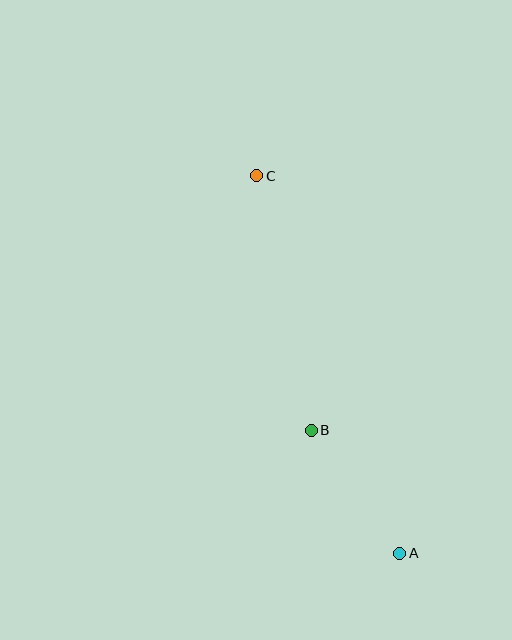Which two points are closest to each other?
Points A and B are closest to each other.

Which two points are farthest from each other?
Points A and C are farthest from each other.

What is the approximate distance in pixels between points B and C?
The distance between B and C is approximately 260 pixels.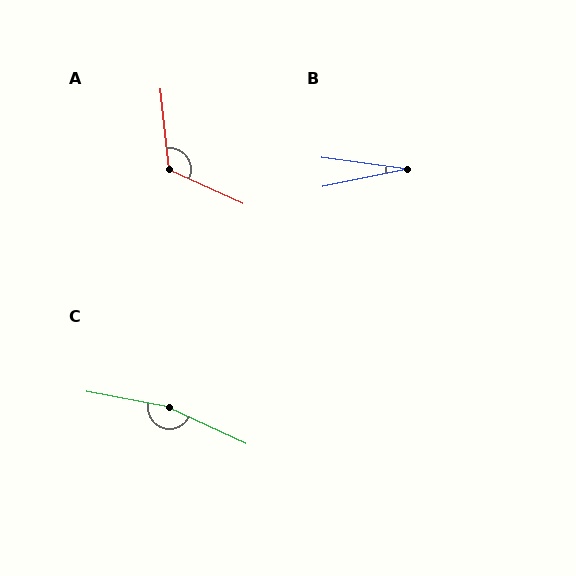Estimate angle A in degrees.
Approximately 121 degrees.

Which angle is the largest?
C, at approximately 165 degrees.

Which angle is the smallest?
B, at approximately 19 degrees.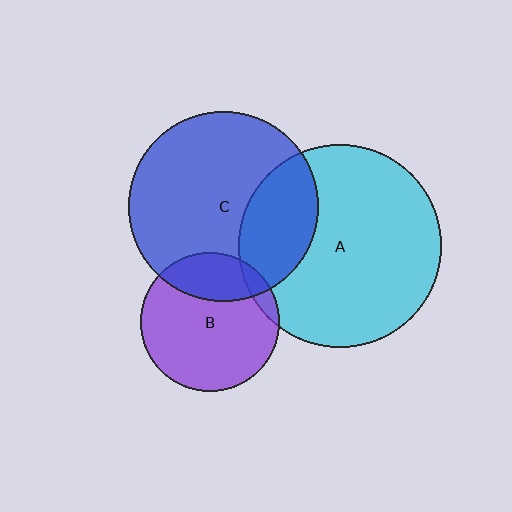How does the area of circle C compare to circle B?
Approximately 1.9 times.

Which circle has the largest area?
Circle A (cyan).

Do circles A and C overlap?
Yes.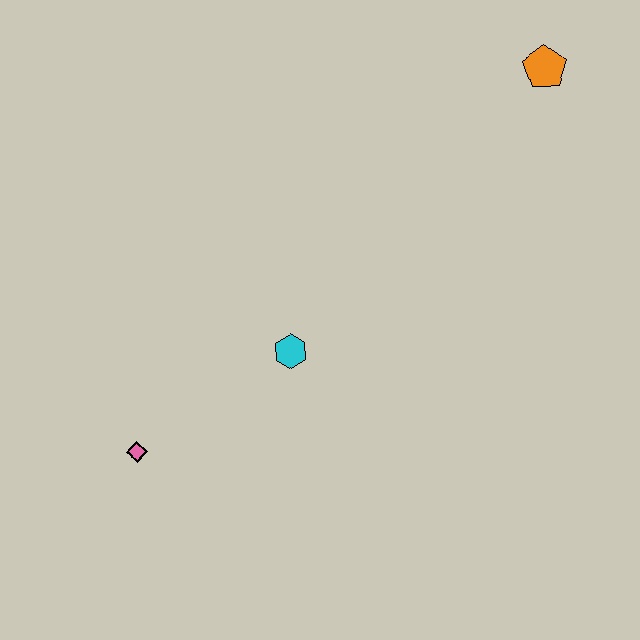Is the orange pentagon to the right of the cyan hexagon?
Yes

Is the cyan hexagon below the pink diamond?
No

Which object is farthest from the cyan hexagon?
The orange pentagon is farthest from the cyan hexagon.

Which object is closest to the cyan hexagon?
The pink diamond is closest to the cyan hexagon.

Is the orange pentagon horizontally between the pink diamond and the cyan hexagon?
No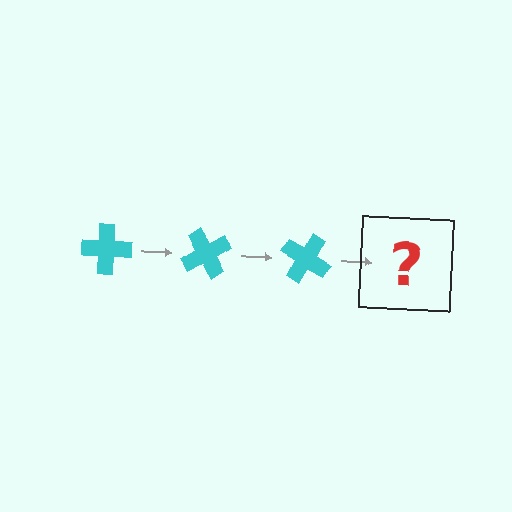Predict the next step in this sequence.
The next step is a cyan cross rotated 180 degrees.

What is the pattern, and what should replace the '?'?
The pattern is that the cross rotates 60 degrees each step. The '?' should be a cyan cross rotated 180 degrees.